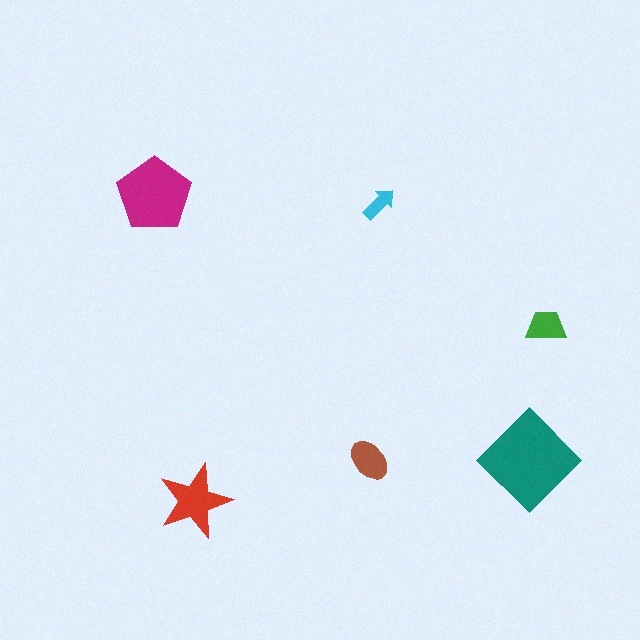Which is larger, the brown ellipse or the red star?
The red star.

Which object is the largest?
The teal diamond.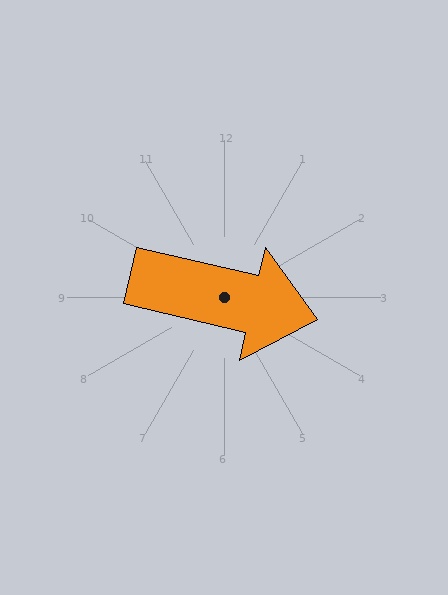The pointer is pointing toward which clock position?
Roughly 3 o'clock.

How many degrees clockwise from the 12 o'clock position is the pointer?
Approximately 103 degrees.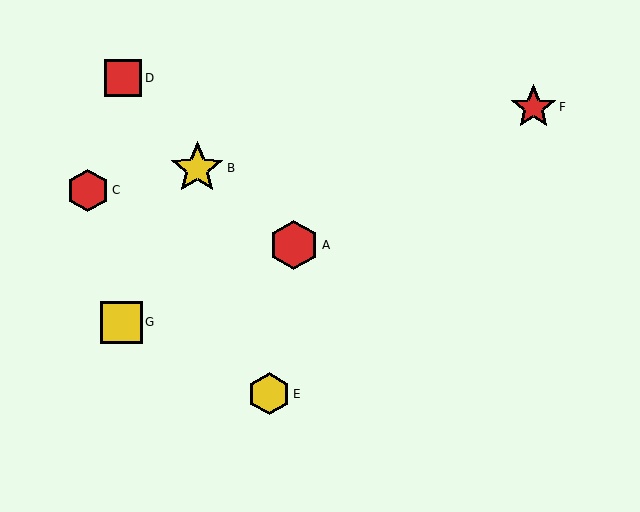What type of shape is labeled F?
Shape F is a red star.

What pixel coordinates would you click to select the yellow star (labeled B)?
Click at (197, 168) to select the yellow star B.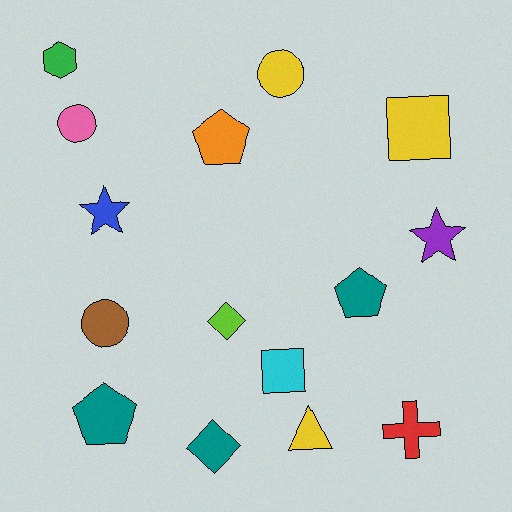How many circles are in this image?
There are 3 circles.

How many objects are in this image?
There are 15 objects.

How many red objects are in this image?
There is 1 red object.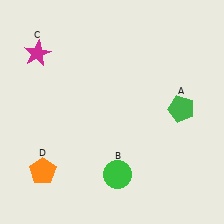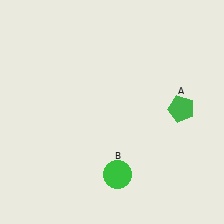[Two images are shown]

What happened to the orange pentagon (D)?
The orange pentagon (D) was removed in Image 2. It was in the bottom-left area of Image 1.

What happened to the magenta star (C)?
The magenta star (C) was removed in Image 2. It was in the top-left area of Image 1.